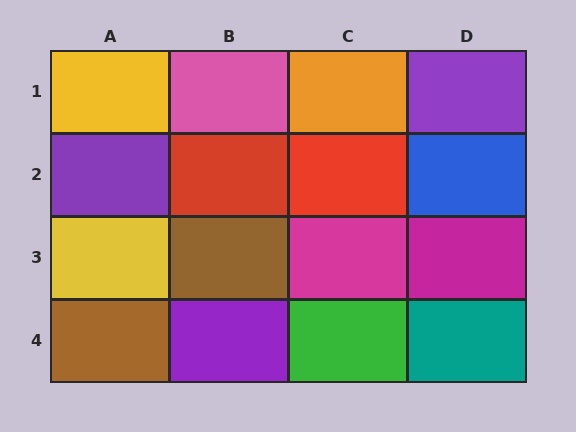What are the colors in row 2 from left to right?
Purple, red, red, blue.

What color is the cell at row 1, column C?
Orange.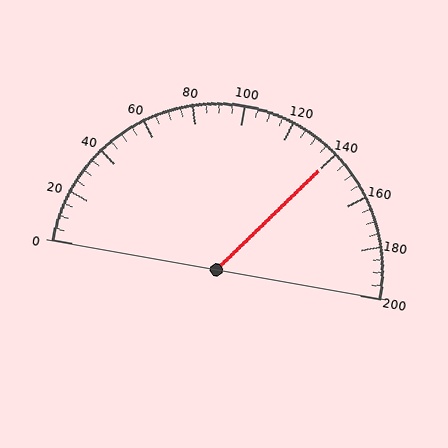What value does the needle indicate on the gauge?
The needle indicates approximately 140.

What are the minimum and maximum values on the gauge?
The gauge ranges from 0 to 200.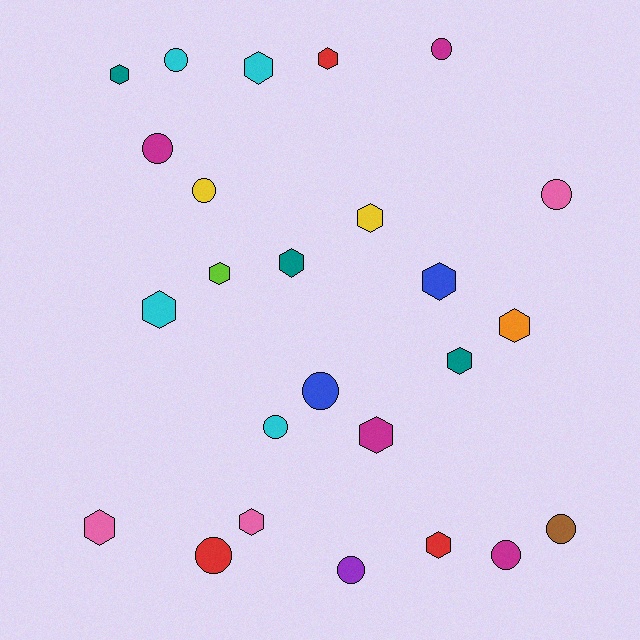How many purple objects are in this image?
There is 1 purple object.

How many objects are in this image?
There are 25 objects.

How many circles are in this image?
There are 11 circles.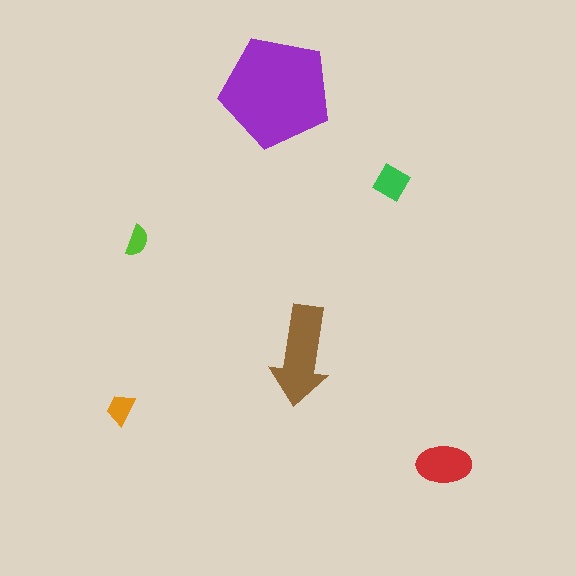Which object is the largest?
The purple pentagon.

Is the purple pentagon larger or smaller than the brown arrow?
Larger.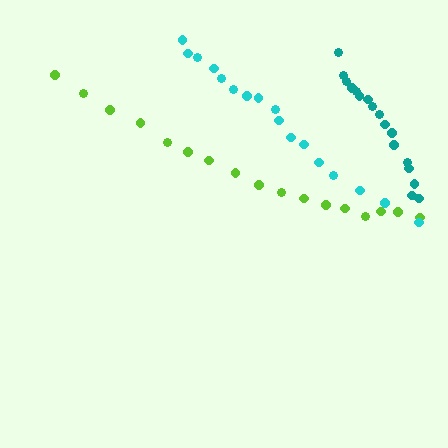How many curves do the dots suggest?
There are 3 distinct paths.